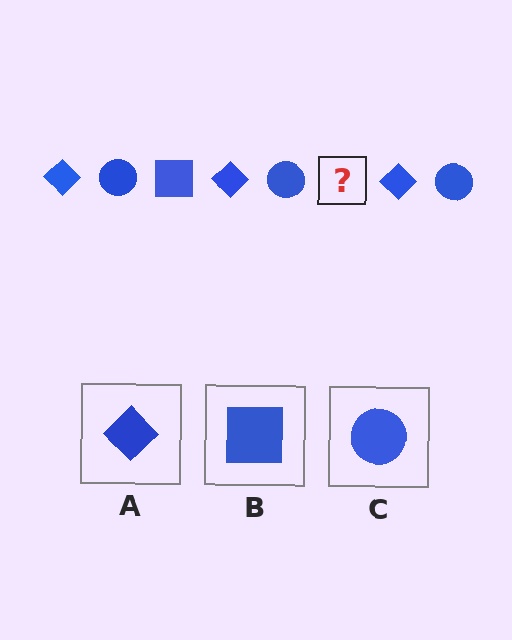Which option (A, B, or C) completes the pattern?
B.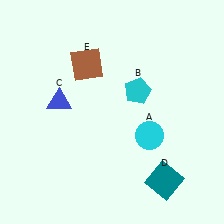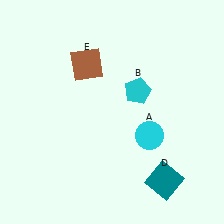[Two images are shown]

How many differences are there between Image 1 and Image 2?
There is 1 difference between the two images.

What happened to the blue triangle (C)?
The blue triangle (C) was removed in Image 2. It was in the top-left area of Image 1.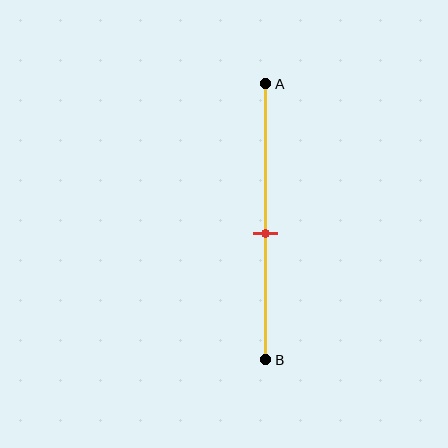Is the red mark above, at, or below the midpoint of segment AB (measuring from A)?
The red mark is below the midpoint of segment AB.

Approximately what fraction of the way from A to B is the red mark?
The red mark is approximately 55% of the way from A to B.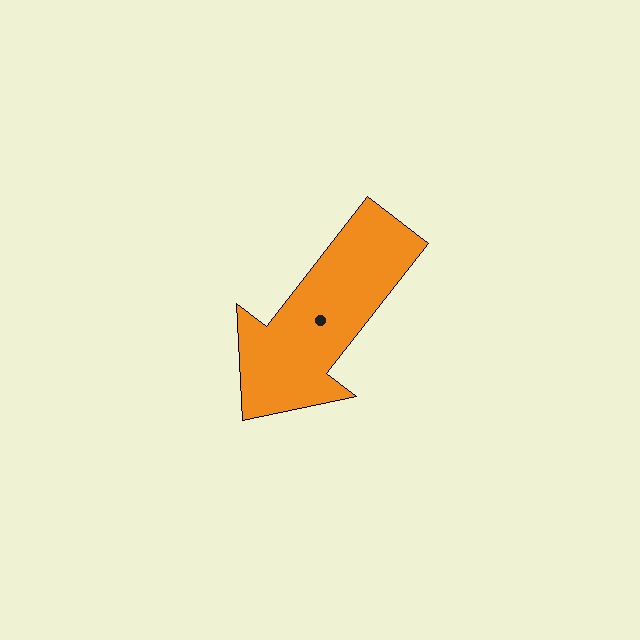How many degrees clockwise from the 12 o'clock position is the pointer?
Approximately 218 degrees.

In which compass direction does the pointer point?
Southwest.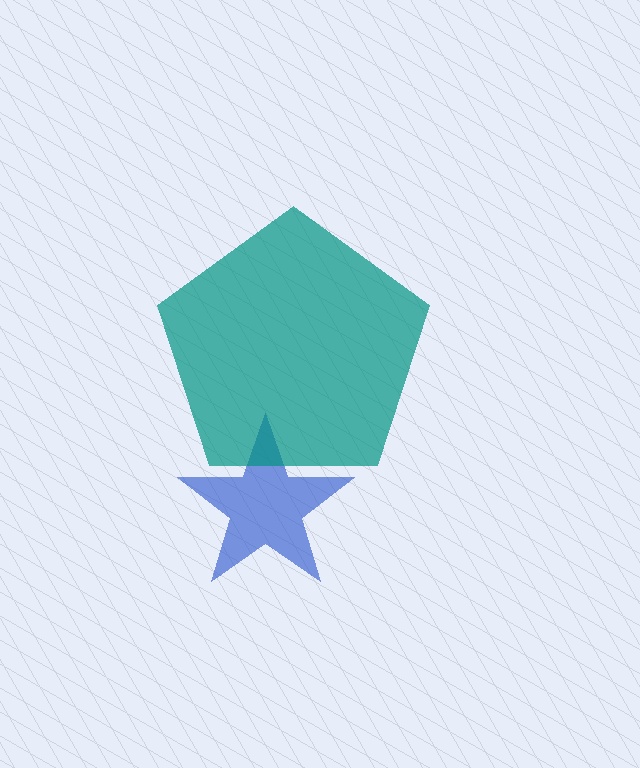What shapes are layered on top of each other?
The layered shapes are: a blue star, a teal pentagon.